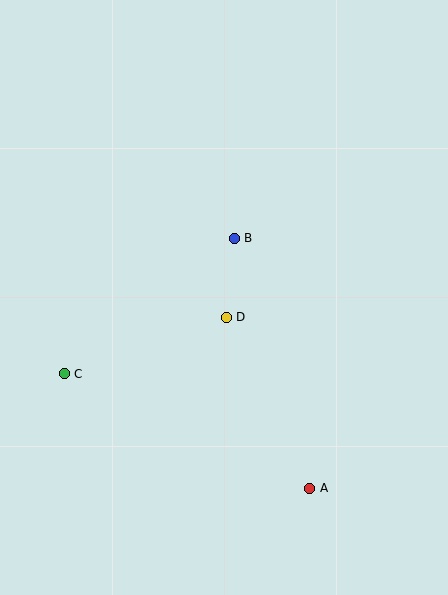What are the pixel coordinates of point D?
Point D is at (226, 317).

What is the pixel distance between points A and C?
The distance between A and C is 271 pixels.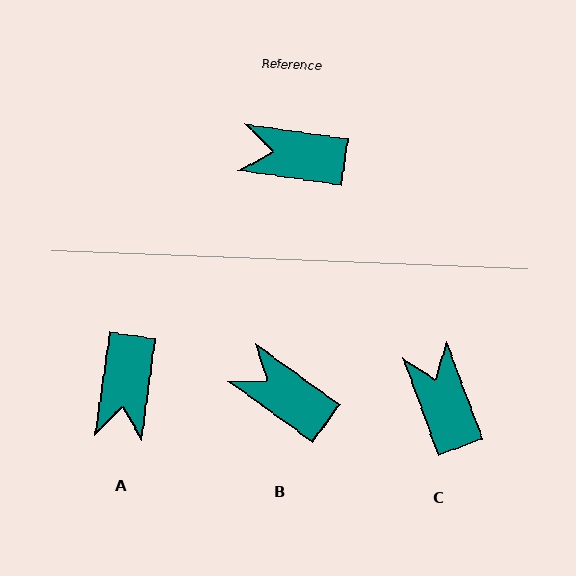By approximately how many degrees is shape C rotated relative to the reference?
Approximately 62 degrees clockwise.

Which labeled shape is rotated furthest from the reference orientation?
A, about 90 degrees away.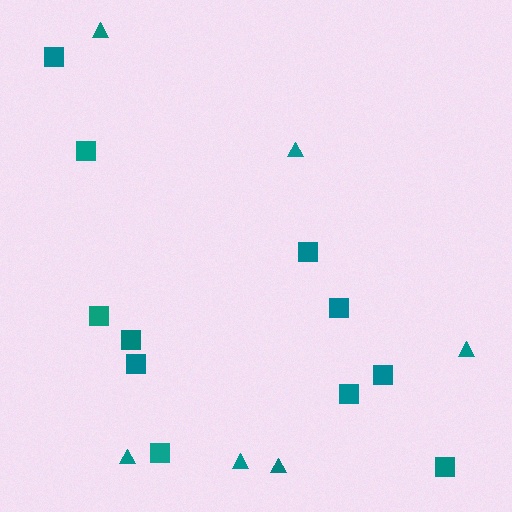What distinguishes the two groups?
There are 2 groups: one group of squares (11) and one group of triangles (6).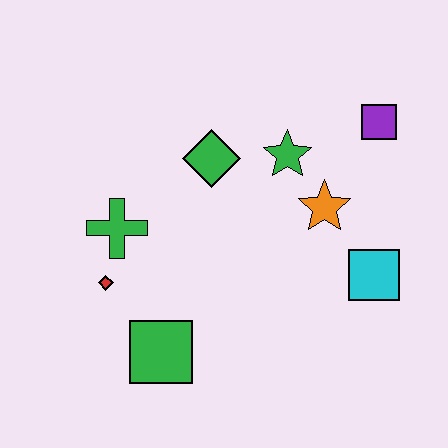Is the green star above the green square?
Yes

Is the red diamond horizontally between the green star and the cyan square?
No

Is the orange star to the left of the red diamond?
No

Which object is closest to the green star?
The orange star is closest to the green star.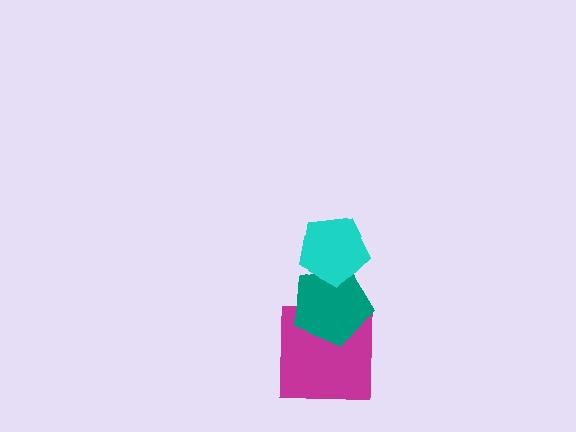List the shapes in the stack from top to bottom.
From top to bottom: the cyan pentagon, the teal pentagon, the magenta square.